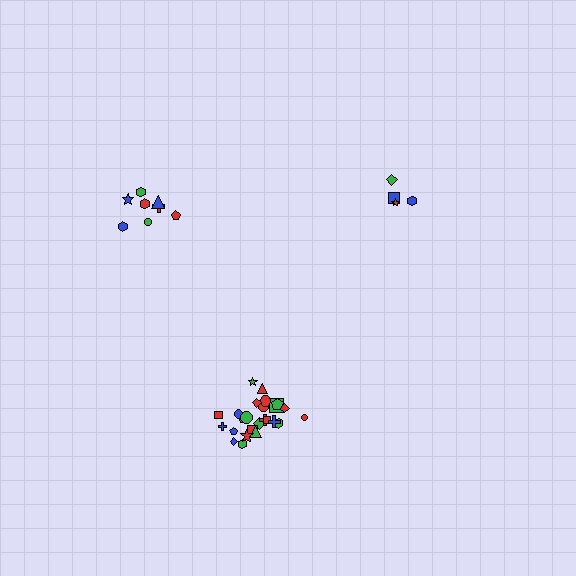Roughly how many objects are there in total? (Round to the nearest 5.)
Roughly 35 objects in total.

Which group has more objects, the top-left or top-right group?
The top-left group.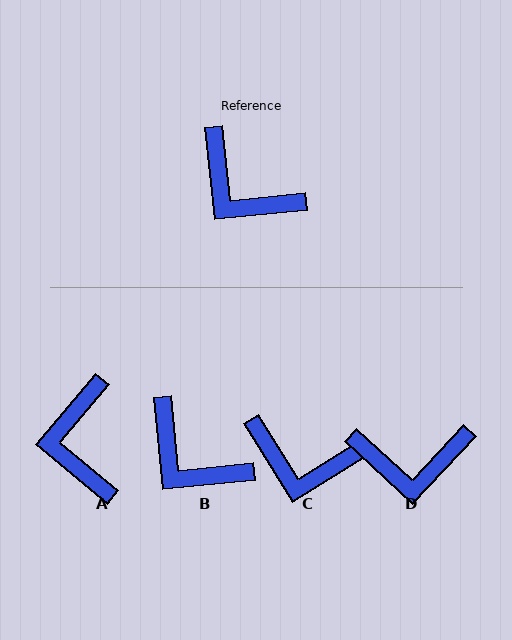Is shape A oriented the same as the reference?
No, it is off by about 46 degrees.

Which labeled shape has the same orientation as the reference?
B.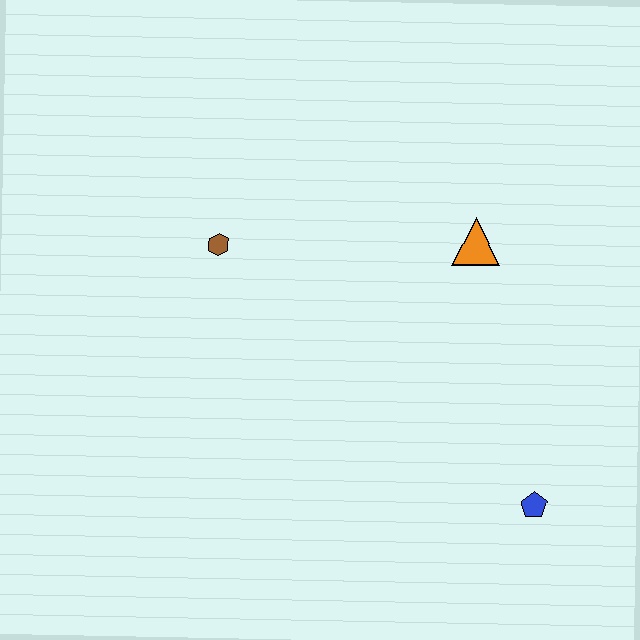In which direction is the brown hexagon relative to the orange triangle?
The brown hexagon is to the left of the orange triangle.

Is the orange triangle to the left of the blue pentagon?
Yes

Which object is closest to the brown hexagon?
The orange triangle is closest to the brown hexagon.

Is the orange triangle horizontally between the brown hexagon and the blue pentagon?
Yes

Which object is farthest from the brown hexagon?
The blue pentagon is farthest from the brown hexagon.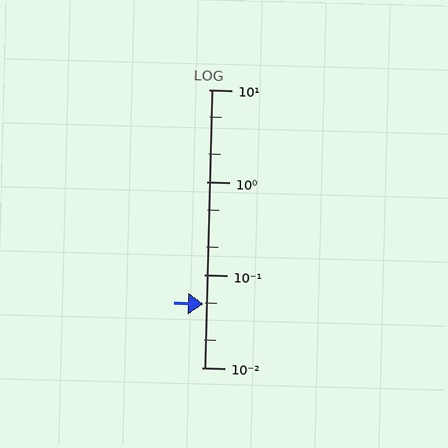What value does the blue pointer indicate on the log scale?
The pointer indicates approximately 0.049.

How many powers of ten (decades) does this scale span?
The scale spans 3 decades, from 0.01 to 10.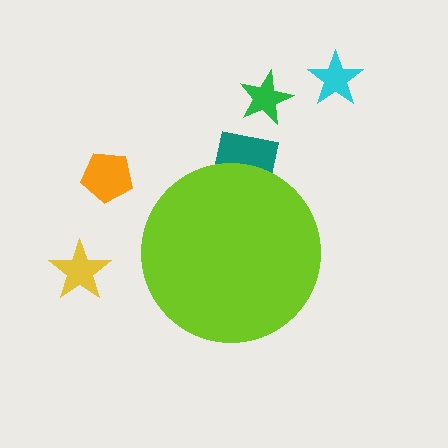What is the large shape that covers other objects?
A lime circle.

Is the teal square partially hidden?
Yes, the teal square is partially hidden behind the lime circle.